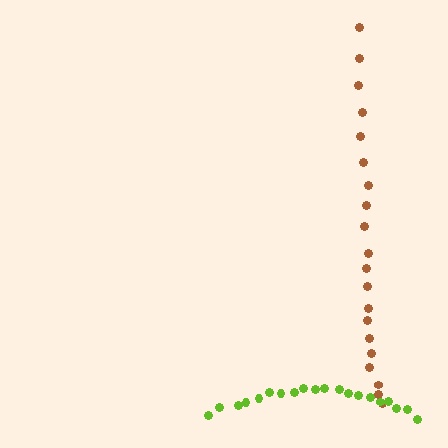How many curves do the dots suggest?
There are 2 distinct paths.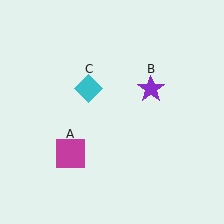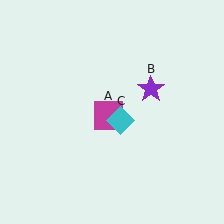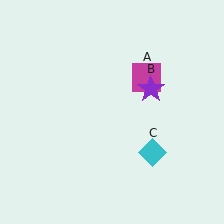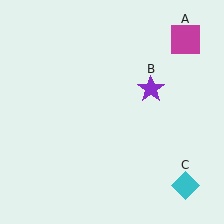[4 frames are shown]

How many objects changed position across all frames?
2 objects changed position: magenta square (object A), cyan diamond (object C).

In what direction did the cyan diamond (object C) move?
The cyan diamond (object C) moved down and to the right.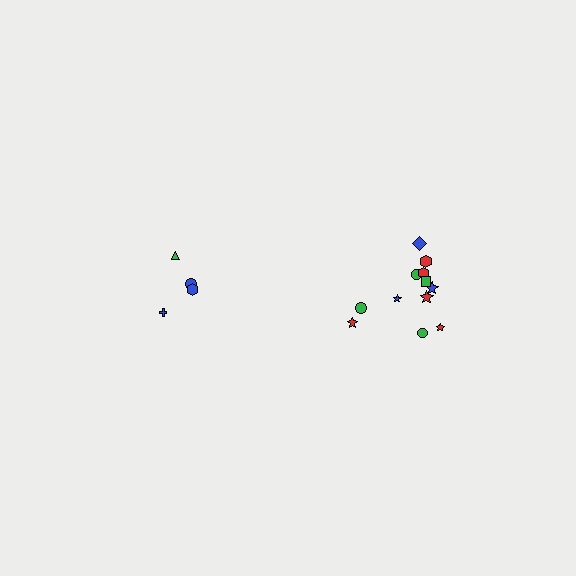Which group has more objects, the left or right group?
The right group.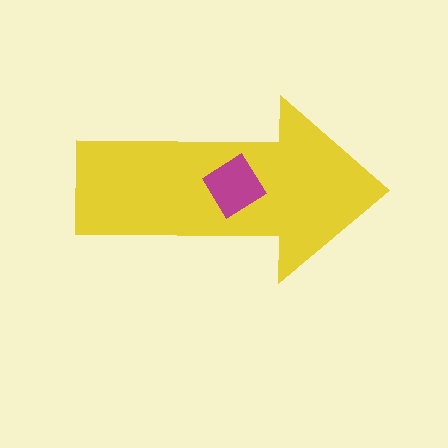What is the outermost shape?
The yellow arrow.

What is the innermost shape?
The magenta diamond.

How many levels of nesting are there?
2.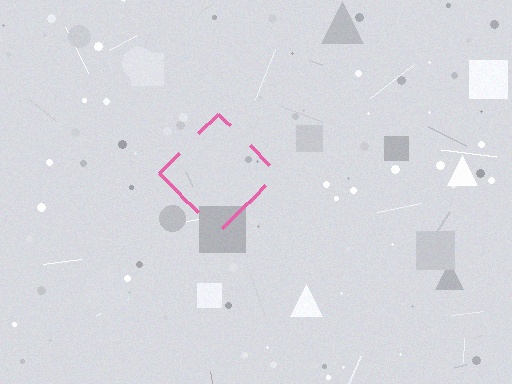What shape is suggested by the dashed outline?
The dashed outline suggests a diamond.